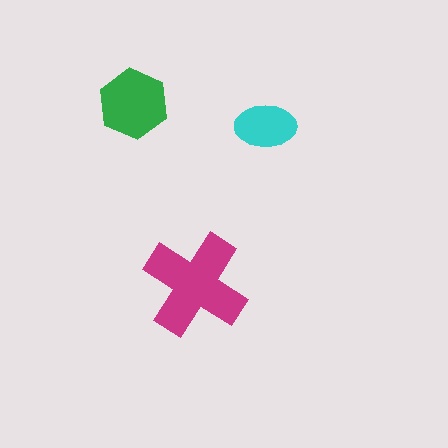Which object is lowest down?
The magenta cross is bottommost.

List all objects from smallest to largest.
The cyan ellipse, the green hexagon, the magenta cross.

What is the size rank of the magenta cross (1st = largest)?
1st.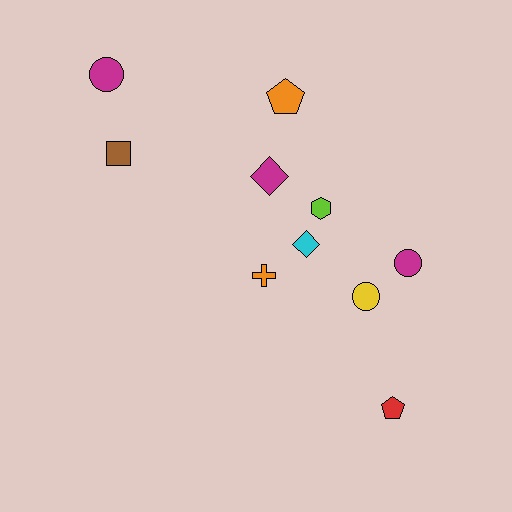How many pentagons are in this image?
There are 2 pentagons.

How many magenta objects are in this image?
There are 3 magenta objects.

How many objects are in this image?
There are 10 objects.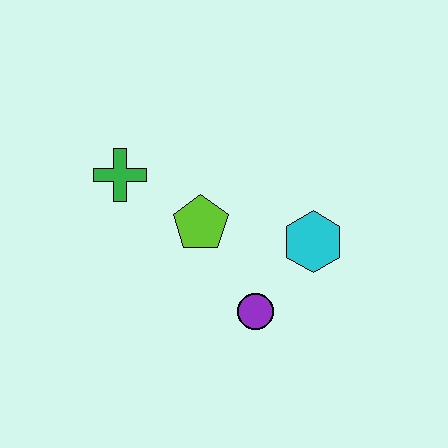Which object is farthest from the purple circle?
The green cross is farthest from the purple circle.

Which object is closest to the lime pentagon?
The green cross is closest to the lime pentagon.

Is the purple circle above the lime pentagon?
No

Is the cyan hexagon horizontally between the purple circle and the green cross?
No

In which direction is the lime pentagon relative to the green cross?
The lime pentagon is to the right of the green cross.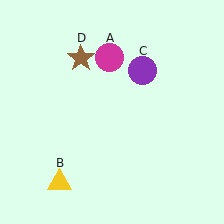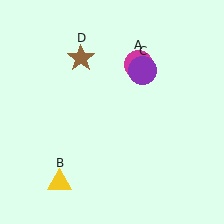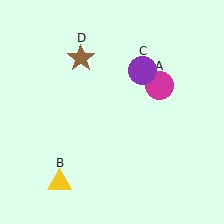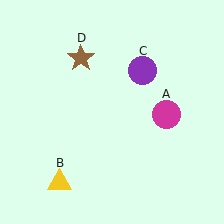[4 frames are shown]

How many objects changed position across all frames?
1 object changed position: magenta circle (object A).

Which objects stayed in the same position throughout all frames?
Yellow triangle (object B) and purple circle (object C) and brown star (object D) remained stationary.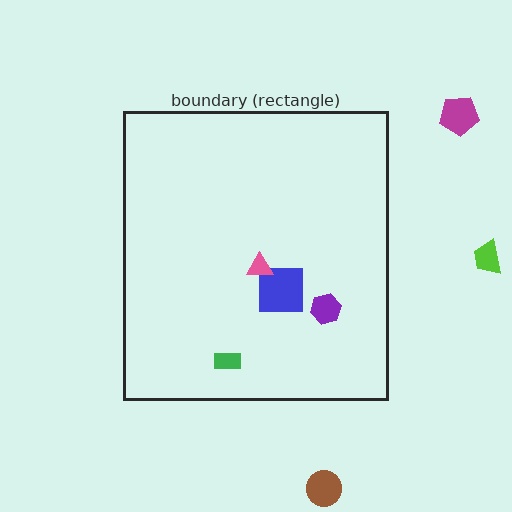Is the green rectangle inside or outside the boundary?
Inside.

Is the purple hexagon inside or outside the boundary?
Inside.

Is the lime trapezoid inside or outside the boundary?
Outside.